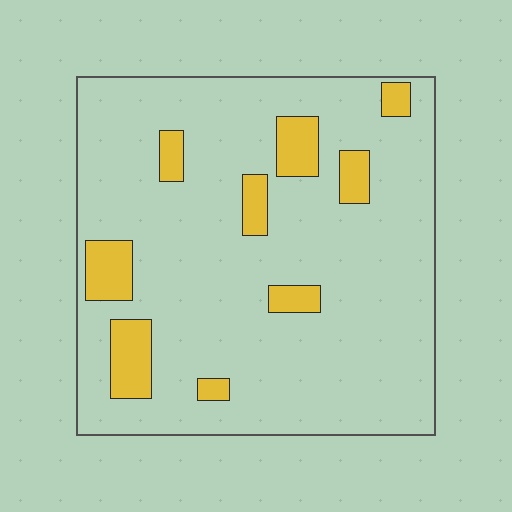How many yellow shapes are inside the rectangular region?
9.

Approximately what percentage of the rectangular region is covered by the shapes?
Approximately 15%.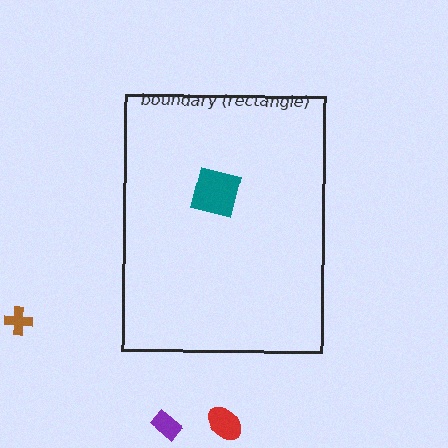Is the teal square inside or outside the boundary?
Inside.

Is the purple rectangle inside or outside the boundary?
Outside.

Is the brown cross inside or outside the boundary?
Outside.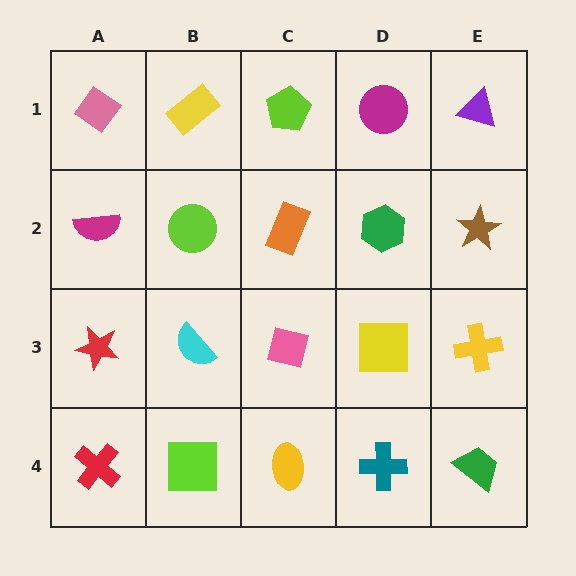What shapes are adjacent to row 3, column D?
A green hexagon (row 2, column D), a teal cross (row 4, column D), a pink square (row 3, column C), a yellow cross (row 3, column E).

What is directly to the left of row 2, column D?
An orange rectangle.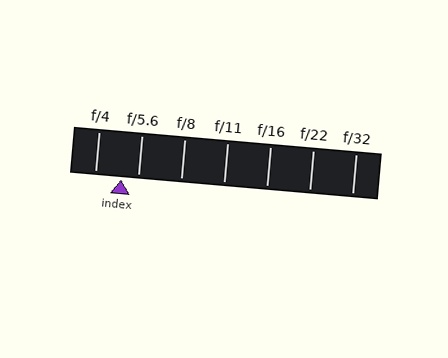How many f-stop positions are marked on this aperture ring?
There are 7 f-stop positions marked.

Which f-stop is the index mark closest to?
The index mark is closest to f/5.6.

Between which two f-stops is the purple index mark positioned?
The index mark is between f/4 and f/5.6.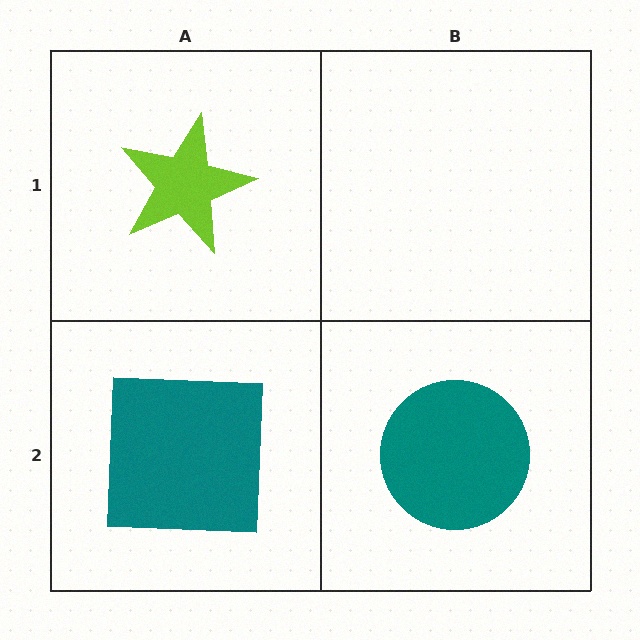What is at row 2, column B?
A teal circle.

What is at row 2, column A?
A teal square.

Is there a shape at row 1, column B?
No, that cell is empty.